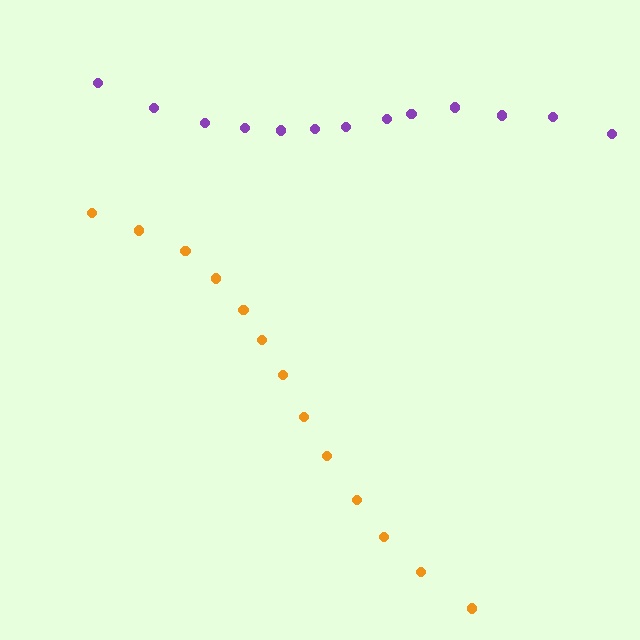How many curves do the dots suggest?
There are 2 distinct paths.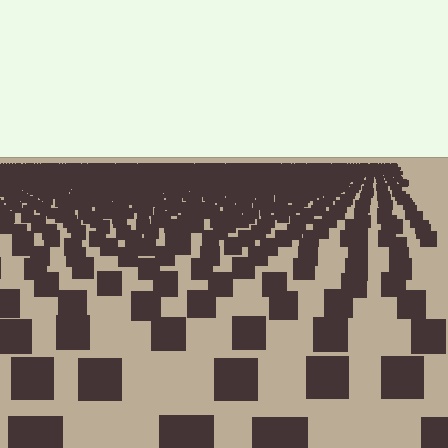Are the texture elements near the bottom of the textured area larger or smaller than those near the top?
Larger. Near the bottom, elements are closer to the viewer and appear at a bigger on-screen size.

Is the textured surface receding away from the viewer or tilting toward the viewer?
The surface is receding away from the viewer. Texture elements get smaller and denser toward the top.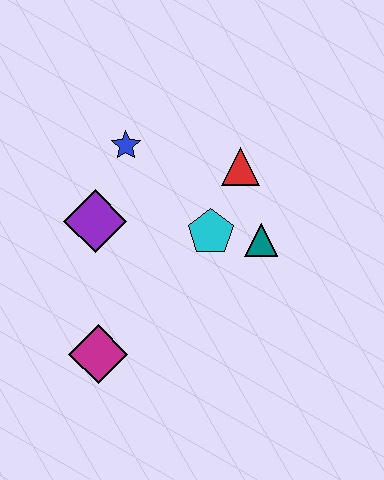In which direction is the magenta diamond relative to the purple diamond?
The magenta diamond is below the purple diamond.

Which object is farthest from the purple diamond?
The teal triangle is farthest from the purple diamond.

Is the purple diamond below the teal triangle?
No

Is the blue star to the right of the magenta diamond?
Yes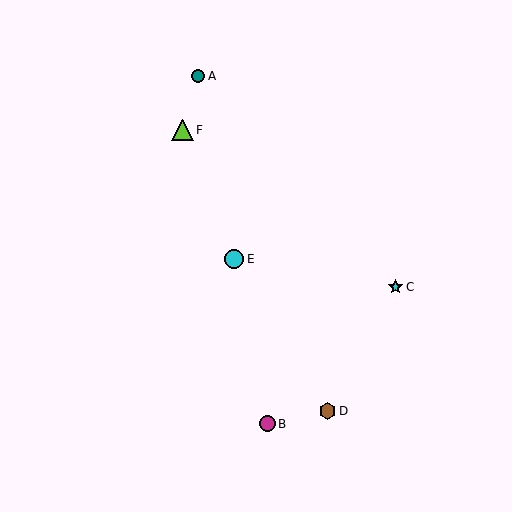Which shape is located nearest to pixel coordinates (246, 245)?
The cyan circle (labeled E) at (234, 259) is nearest to that location.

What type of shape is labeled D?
Shape D is a brown hexagon.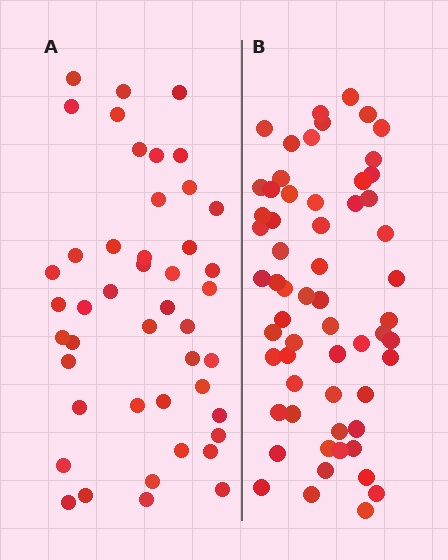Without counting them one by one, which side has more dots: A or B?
Region B (the right region) has more dots.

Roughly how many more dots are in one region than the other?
Region B has approximately 15 more dots than region A.